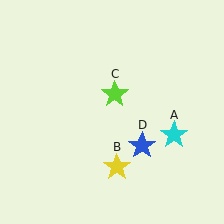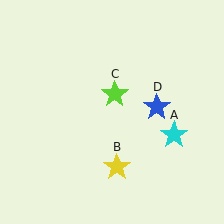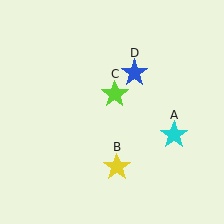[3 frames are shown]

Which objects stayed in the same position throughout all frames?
Cyan star (object A) and yellow star (object B) and lime star (object C) remained stationary.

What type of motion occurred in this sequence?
The blue star (object D) rotated counterclockwise around the center of the scene.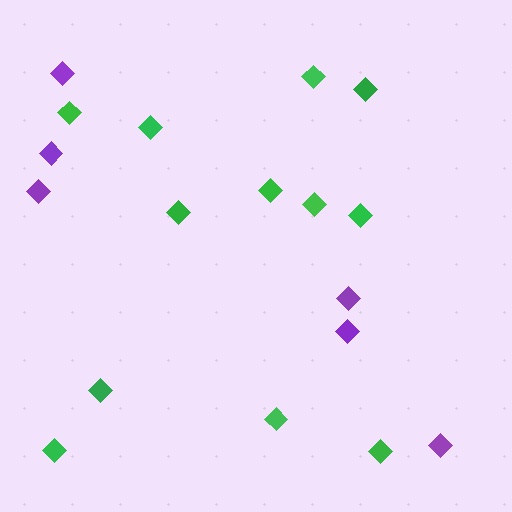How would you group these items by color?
There are 2 groups: one group of purple diamonds (6) and one group of green diamonds (12).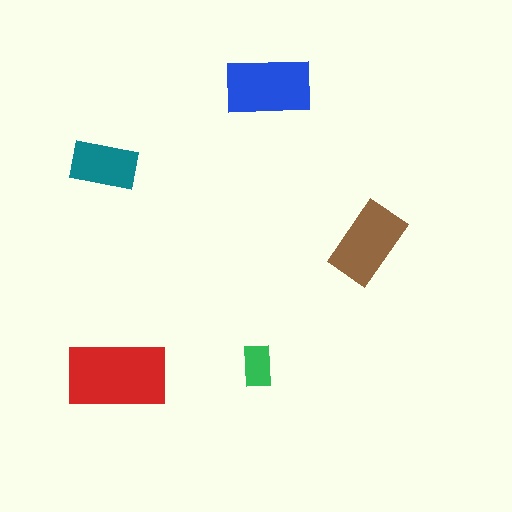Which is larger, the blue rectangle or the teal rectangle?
The blue one.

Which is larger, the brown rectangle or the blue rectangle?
The blue one.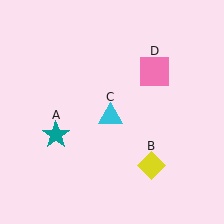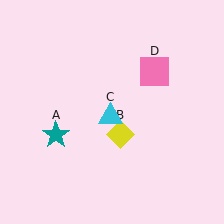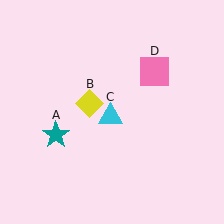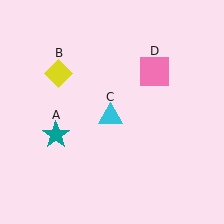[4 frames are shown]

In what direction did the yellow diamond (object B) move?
The yellow diamond (object B) moved up and to the left.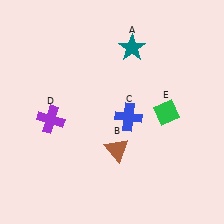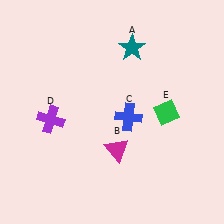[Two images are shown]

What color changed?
The triangle (B) changed from brown in Image 1 to magenta in Image 2.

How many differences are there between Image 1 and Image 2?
There is 1 difference between the two images.